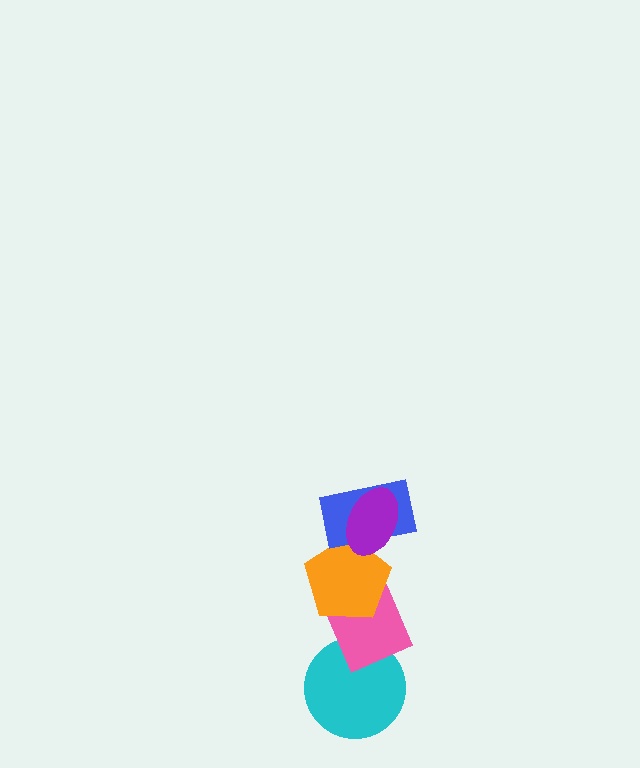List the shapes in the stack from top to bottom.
From top to bottom: the purple ellipse, the blue rectangle, the orange pentagon, the pink diamond, the cyan circle.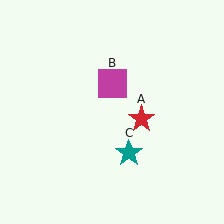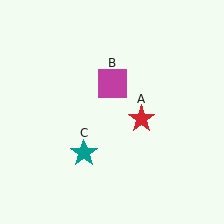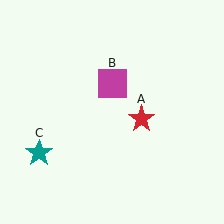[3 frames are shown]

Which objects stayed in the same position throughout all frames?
Red star (object A) and magenta square (object B) remained stationary.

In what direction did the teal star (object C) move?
The teal star (object C) moved left.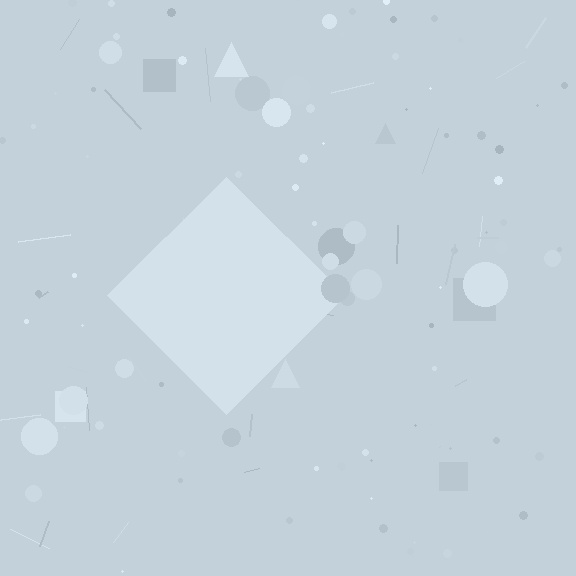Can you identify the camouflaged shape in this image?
The camouflaged shape is a diamond.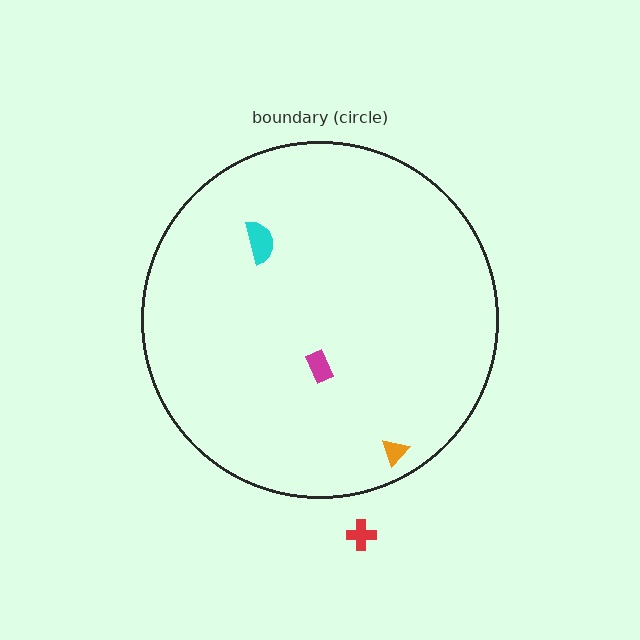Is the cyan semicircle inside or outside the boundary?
Inside.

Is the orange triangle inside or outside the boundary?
Inside.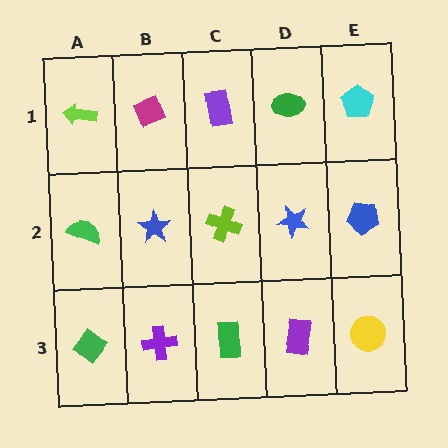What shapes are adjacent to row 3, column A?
A green semicircle (row 2, column A), a purple cross (row 3, column B).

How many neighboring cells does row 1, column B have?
3.